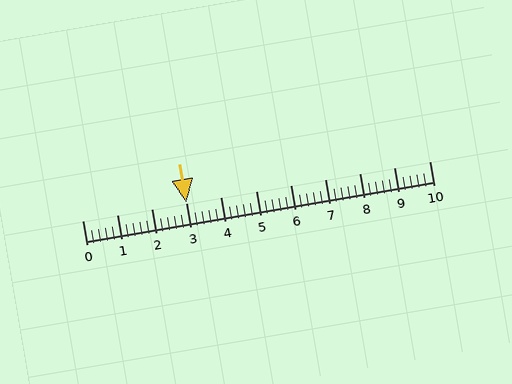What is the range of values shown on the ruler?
The ruler shows values from 0 to 10.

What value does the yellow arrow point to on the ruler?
The yellow arrow points to approximately 3.0.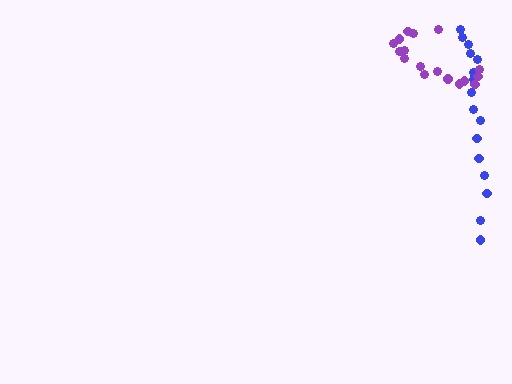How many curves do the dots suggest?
There are 2 distinct paths.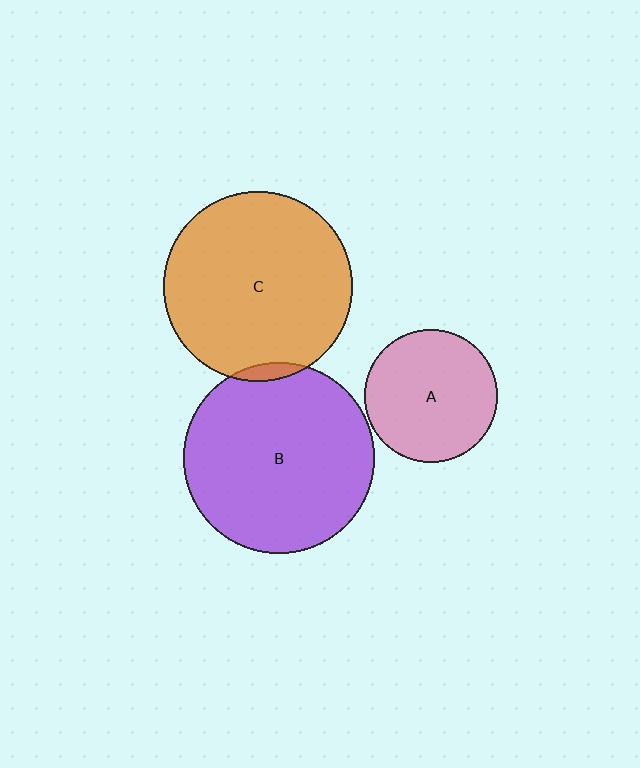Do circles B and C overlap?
Yes.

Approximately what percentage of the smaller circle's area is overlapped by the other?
Approximately 5%.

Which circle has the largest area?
Circle B (purple).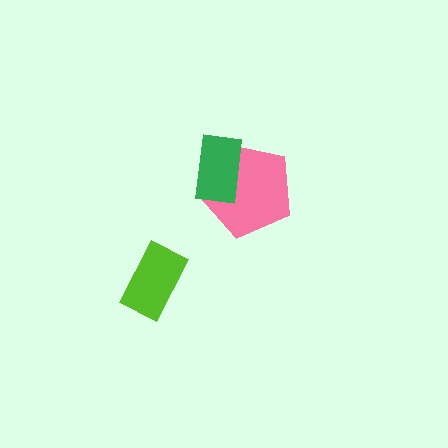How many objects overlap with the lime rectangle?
0 objects overlap with the lime rectangle.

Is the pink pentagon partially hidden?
Yes, it is partially covered by another shape.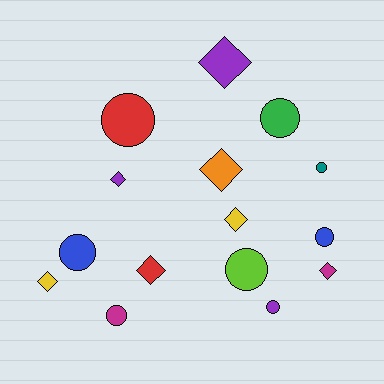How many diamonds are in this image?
There are 7 diamonds.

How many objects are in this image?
There are 15 objects.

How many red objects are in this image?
There are 2 red objects.